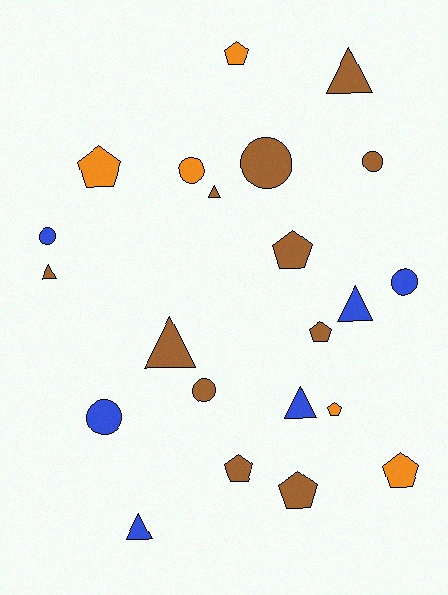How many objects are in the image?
There are 22 objects.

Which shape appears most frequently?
Pentagon, with 8 objects.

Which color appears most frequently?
Brown, with 11 objects.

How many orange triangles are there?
There are no orange triangles.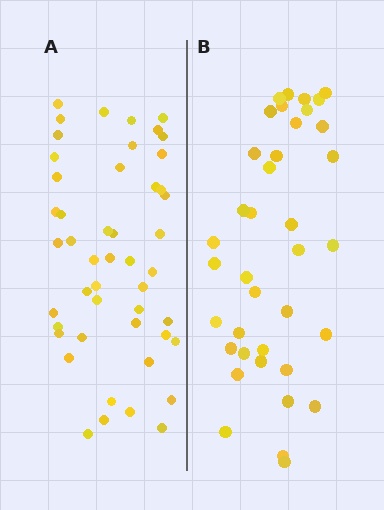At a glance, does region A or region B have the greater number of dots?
Region A (the left region) has more dots.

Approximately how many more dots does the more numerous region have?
Region A has roughly 10 or so more dots than region B.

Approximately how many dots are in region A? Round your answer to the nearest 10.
About 50 dots. (The exact count is 48, which rounds to 50.)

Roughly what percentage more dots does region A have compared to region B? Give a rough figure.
About 25% more.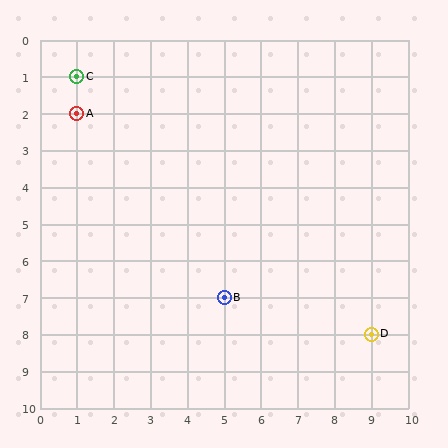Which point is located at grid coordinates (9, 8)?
Point D is at (9, 8).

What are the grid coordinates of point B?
Point B is at grid coordinates (5, 7).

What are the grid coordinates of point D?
Point D is at grid coordinates (9, 8).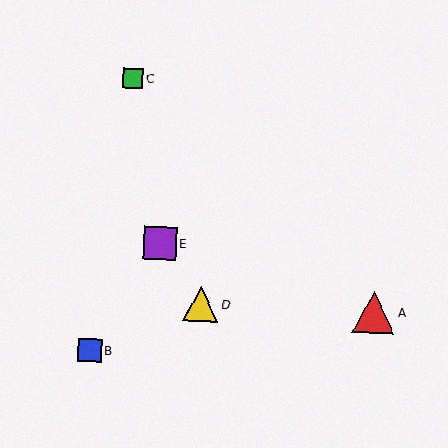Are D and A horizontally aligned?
Yes, both are at y≈304.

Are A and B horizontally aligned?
No, A is at y≈312 and B is at y≈350.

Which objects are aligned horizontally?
Objects A, D are aligned horizontally.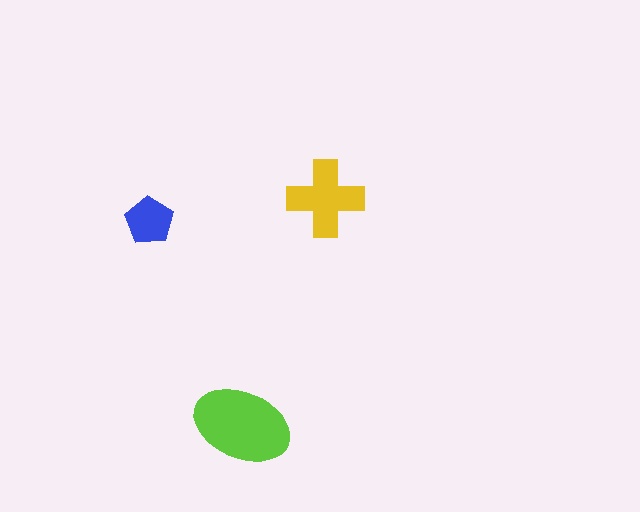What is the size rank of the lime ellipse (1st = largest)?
1st.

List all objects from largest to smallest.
The lime ellipse, the yellow cross, the blue pentagon.